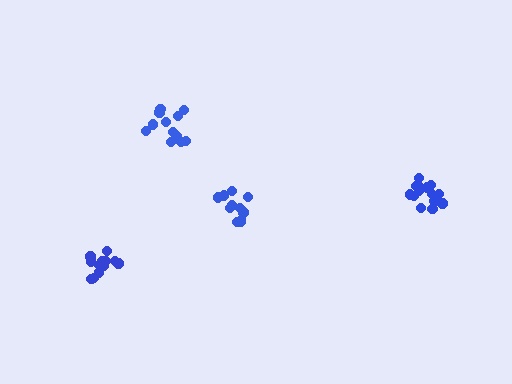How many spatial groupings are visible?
There are 4 spatial groupings.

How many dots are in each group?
Group 1: 12 dots, Group 2: 12 dots, Group 3: 12 dots, Group 4: 14 dots (50 total).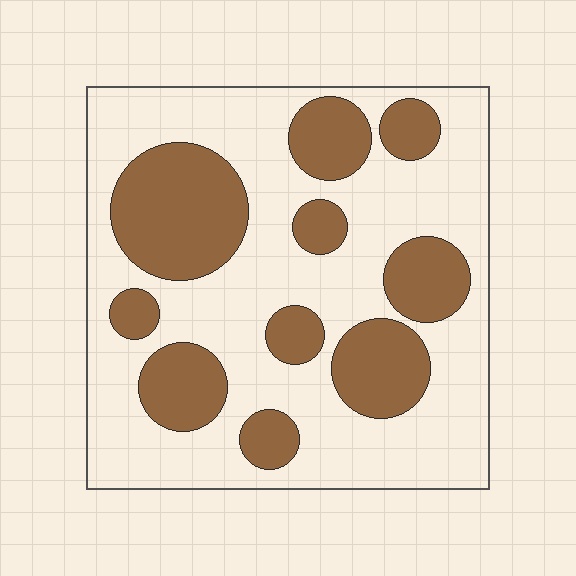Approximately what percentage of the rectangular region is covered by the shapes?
Approximately 35%.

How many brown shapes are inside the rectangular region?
10.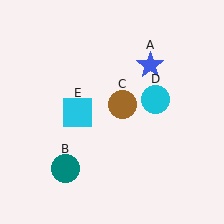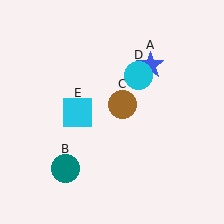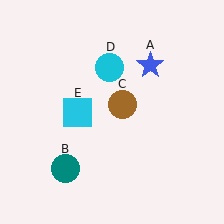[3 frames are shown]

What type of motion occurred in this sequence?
The cyan circle (object D) rotated counterclockwise around the center of the scene.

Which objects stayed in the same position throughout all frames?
Blue star (object A) and teal circle (object B) and brown circle (object C) and cyan square (object E) remained stationary.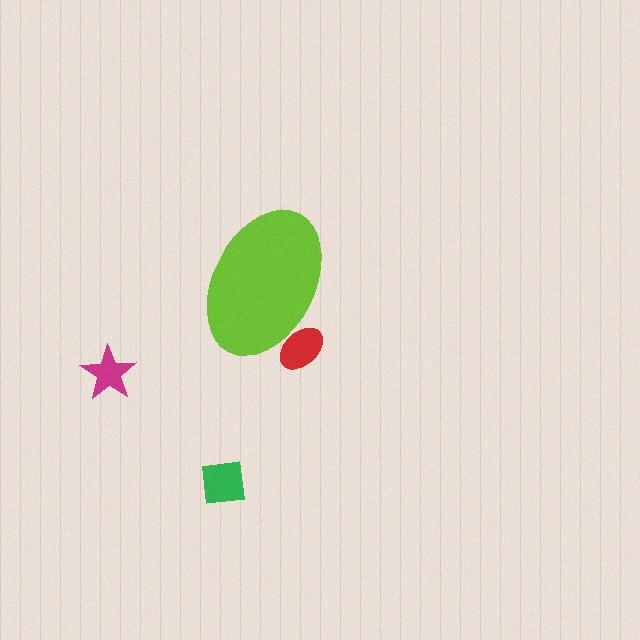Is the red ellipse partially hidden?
Yes, the red ellipse is partially hidden behind the lime ellipse.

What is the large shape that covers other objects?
A lime ellipse.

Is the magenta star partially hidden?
No, the magenta star is fully visible.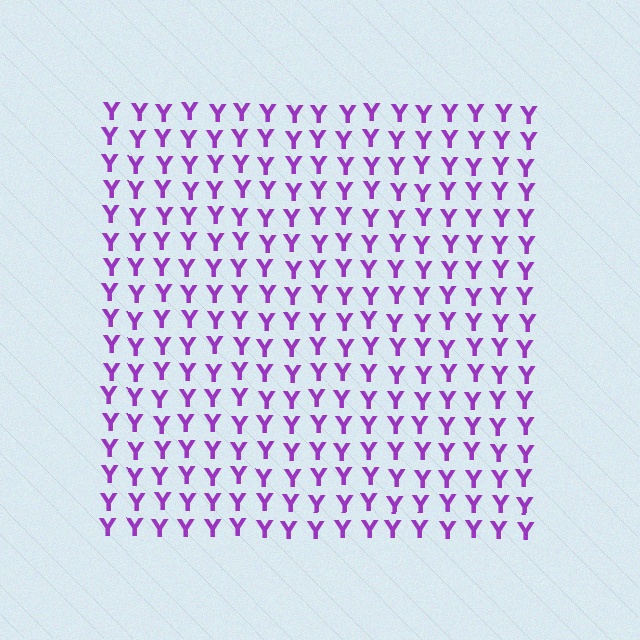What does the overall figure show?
The overall figure shows a square.